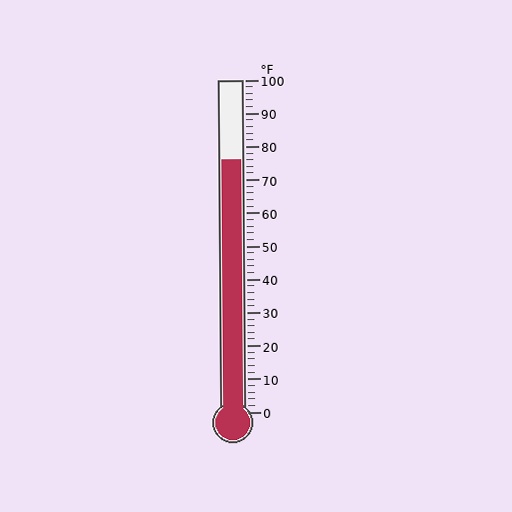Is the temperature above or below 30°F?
The temperature is above 30°F.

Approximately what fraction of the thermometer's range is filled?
The thermometer is filled to approximately 75% of its range.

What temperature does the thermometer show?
The thermometer shows approximately 76°F.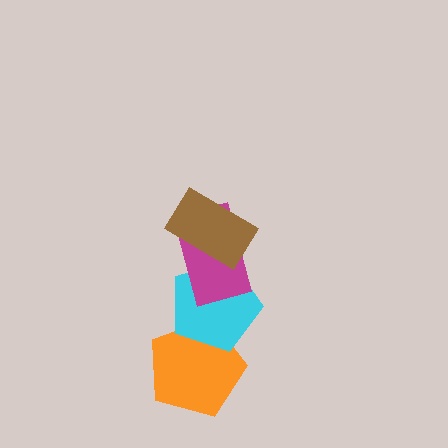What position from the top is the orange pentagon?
The orange pentagon is 4th from the top.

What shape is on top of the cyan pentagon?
The magenta rectangle is on top of the cyan pentagon.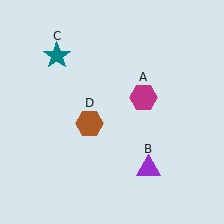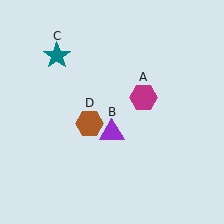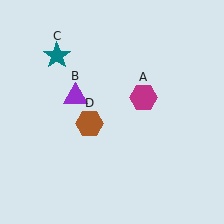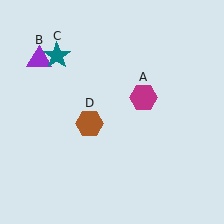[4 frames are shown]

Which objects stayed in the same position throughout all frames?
Magenta hexagon (object A) and teal star (object C) and brown hexagon (object D) remained stationary.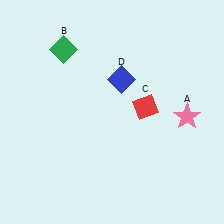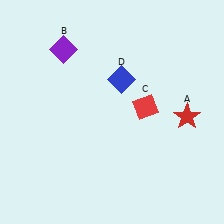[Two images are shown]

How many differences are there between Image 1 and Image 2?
There are 2 differences between the two images.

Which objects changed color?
A changed from pink to red. B changed from green to purple.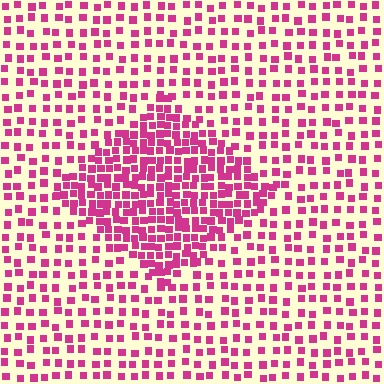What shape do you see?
I see a diamond.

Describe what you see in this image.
The image contains small magenta elements arranged at two different densities. A diamond-shaped region is visible where the elements are more densely packed than the surrounding area.